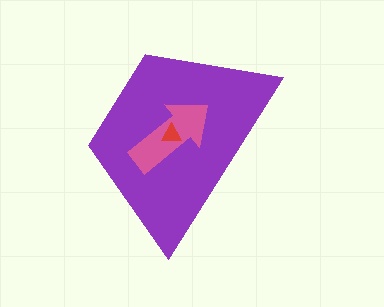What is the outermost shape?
The purple trapezoid.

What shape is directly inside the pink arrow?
The red triangle.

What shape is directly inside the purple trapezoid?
The pink arrow.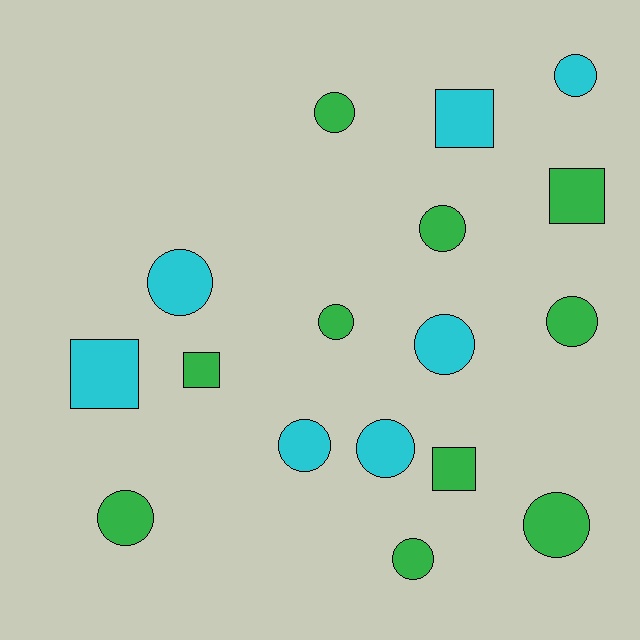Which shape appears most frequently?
Circle, with 12 objects.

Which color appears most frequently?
Green, with 10 objects.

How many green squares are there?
There are 3 green squares.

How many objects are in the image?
There are 17 objects.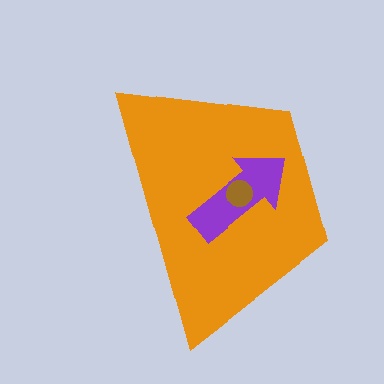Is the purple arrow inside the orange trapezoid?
Yes.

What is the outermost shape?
The orange trapezoid.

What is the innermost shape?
The brown circle.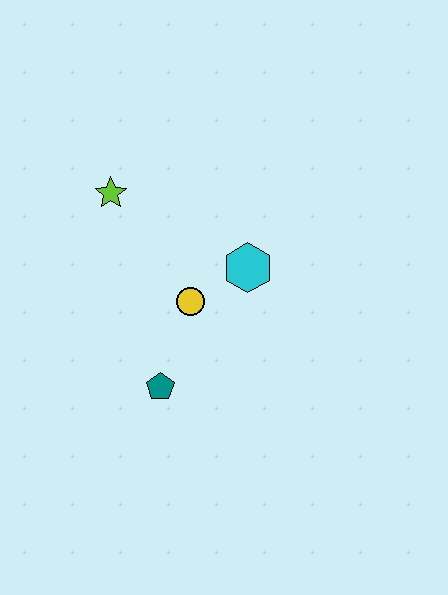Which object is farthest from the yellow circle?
The lime star is farthest from the yellow circle.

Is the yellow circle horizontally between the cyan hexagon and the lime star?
Yes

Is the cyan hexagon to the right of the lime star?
Yes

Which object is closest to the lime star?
The yellow circle is closest to the lime star.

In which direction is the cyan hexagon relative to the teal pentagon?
The cyan hexagon is above the teal pentagon.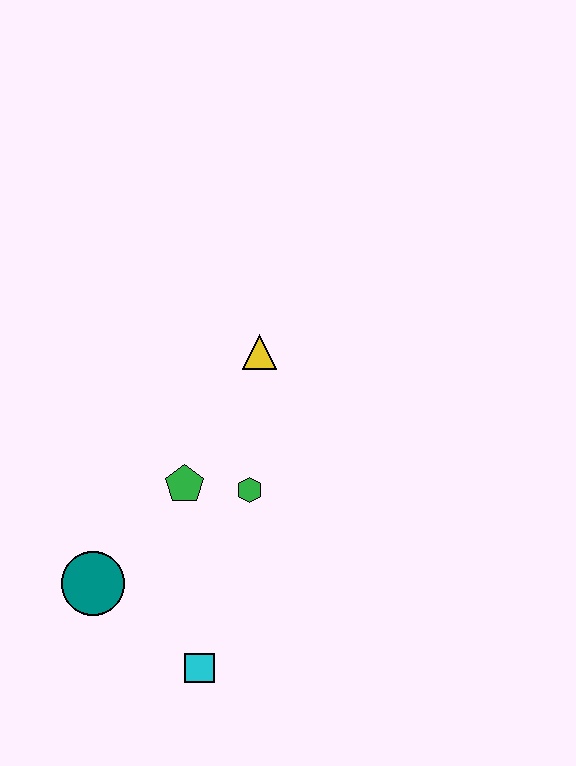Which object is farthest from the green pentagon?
The cyan square is farthest from the green pentagon.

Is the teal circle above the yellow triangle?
No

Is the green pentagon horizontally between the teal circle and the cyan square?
Yes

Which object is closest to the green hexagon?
The green pentagon is closest to the green hexagon.